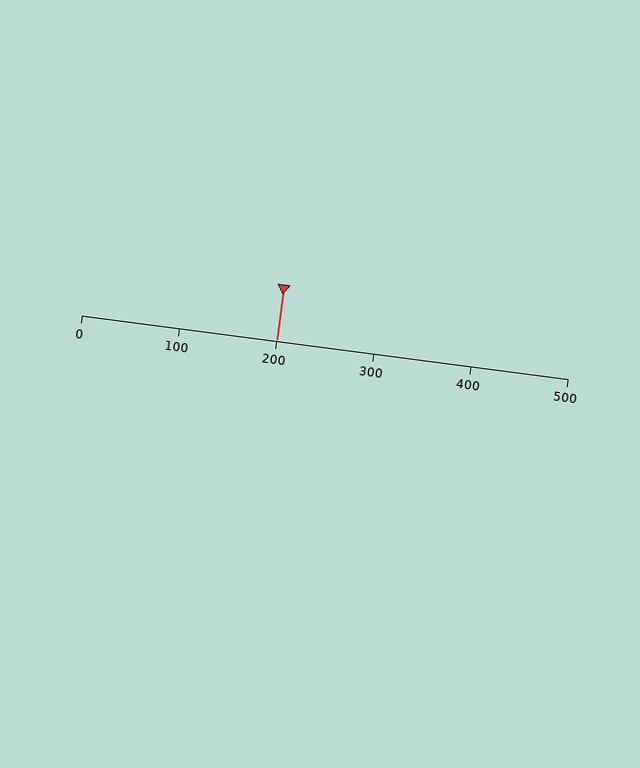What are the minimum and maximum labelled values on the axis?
The axis runs from 0 to 500.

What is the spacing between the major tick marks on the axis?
The major ticks are spaced 100 apart.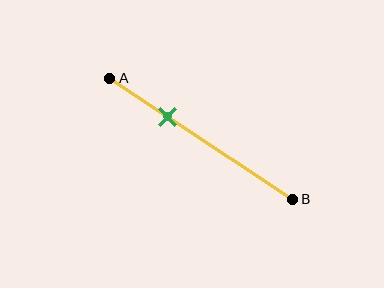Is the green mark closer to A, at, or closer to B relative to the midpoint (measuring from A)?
The green mark is closer to point A than the midpoint of segment AB.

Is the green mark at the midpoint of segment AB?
No, the mark is at about 30% from A, not at the 50% midpoint.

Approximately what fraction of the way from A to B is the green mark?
The green mark is approximately 30% of the way from A to B.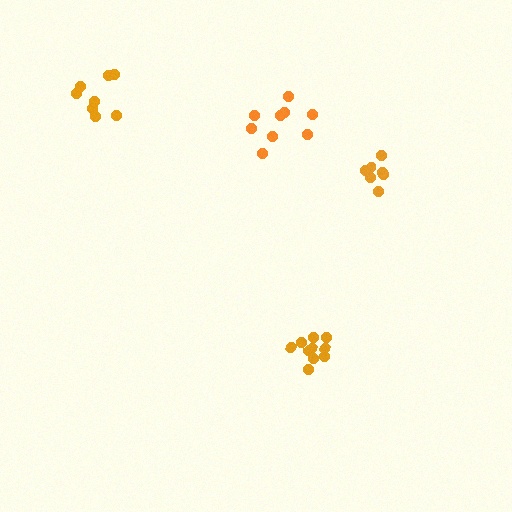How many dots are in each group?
Group 1: 9 dots, Group 2: 10 dots, Group 3: 8 dots, Group 4: 8 dots (35 total).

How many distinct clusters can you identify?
There are 4 distinct clusters.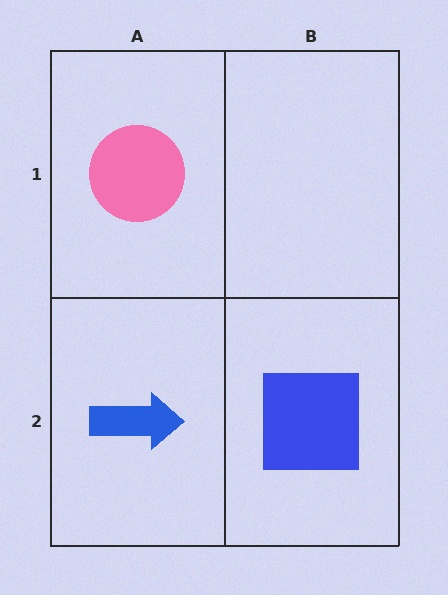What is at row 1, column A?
A pink circle.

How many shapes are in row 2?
2 shapes.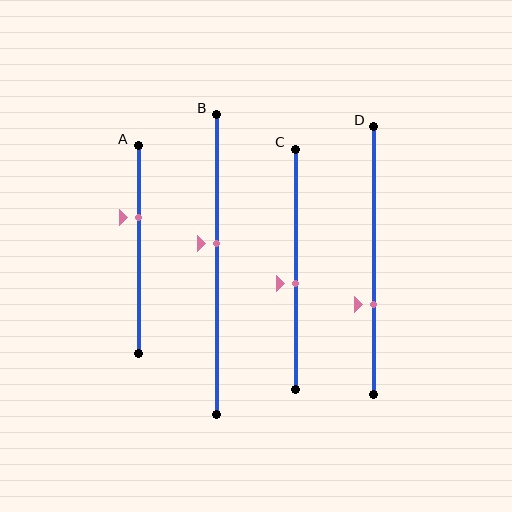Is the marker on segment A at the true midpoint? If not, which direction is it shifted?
No, the marker on segment A is shifted upward by about 15% of the segment length.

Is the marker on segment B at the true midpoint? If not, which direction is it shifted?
No, the marker on segment B is shifted upward by about 7% of the segment length.